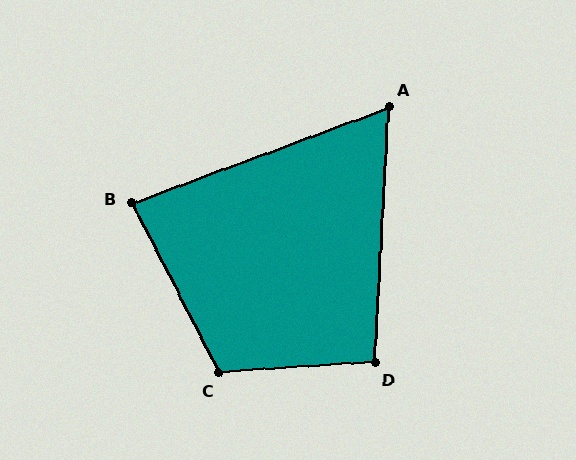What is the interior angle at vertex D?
Approximately 97 degrees (obtuse).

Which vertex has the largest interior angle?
C, at approximately 113 degrees.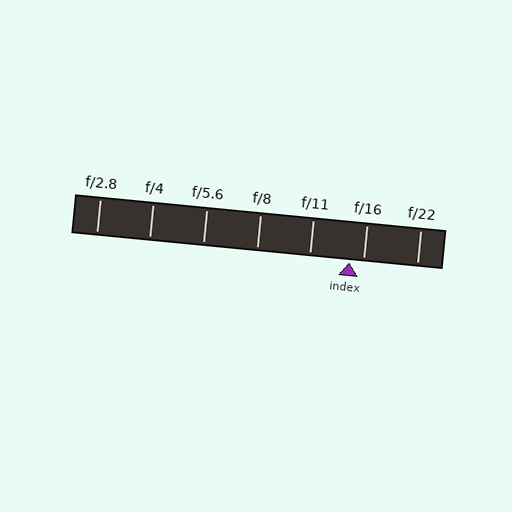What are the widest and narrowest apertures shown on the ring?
The widest aperture shown is f/2.8 and the narrowest is f/22.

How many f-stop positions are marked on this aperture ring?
There are 7 f-stop positions marked.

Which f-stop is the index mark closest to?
The index mark is closest to f/16.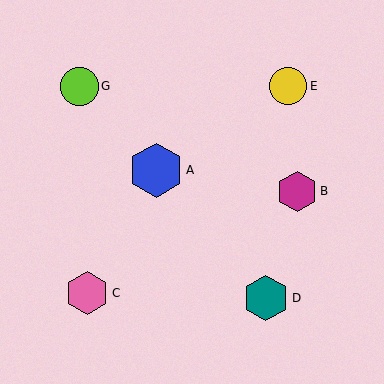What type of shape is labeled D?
Shape D is a teal hexagon.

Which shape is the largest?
The blue hexagon (labeled A) is the largest.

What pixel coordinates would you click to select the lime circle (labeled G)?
Click at (80, 87) to select the lime circle G.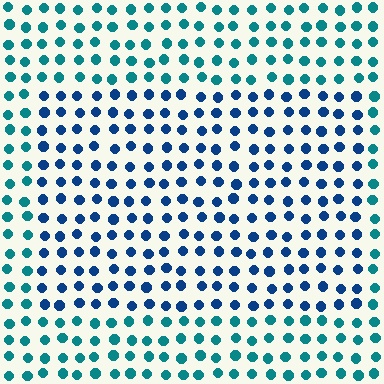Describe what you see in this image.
The image is filled with small teal elements in a uniform arrangement. A rectangle-shaped region is visible where the elements are tinted to a slightly different hue, forming a subtle color boundary.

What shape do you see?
I see a rectangle.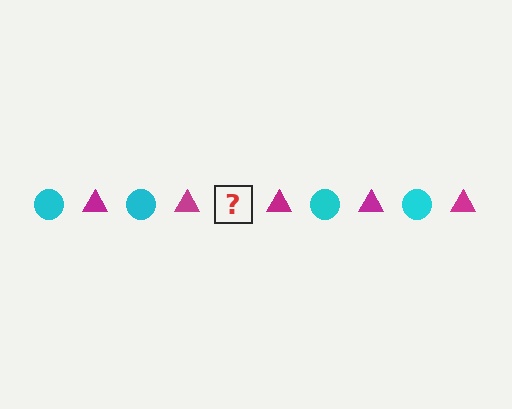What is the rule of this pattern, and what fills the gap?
The rule is that the pattern alternates between cyan circle and magenta triangle. The gap should be filled with a cyan circle.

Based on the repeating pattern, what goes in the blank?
The blank should be a cyan circle.